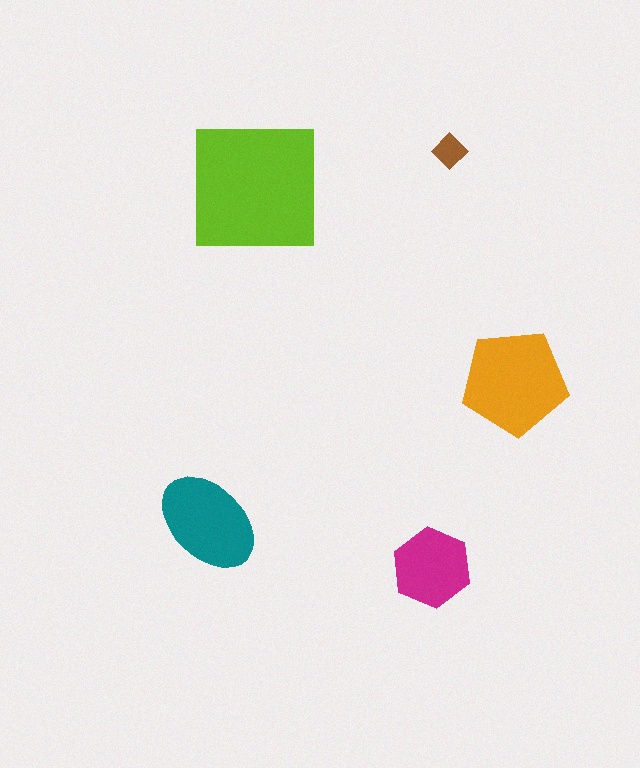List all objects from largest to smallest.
The lime square, the orange pentagon, the teal ellipse, the magenta hexagon, the brown diamond.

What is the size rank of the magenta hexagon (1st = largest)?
4th.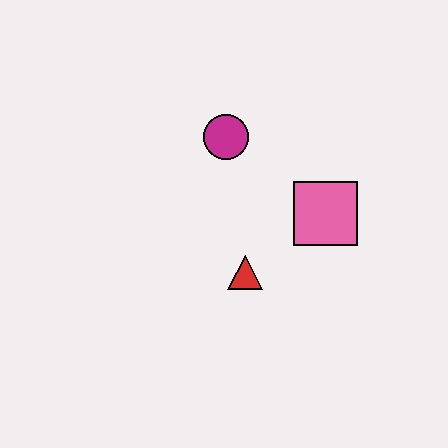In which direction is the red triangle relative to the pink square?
The red triangle is to the left of the pink square.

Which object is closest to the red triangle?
The pink square is closest to the red triangle.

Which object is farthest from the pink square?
The magenta circle is farthest from the pink square.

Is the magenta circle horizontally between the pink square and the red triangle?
No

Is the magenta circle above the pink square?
Yes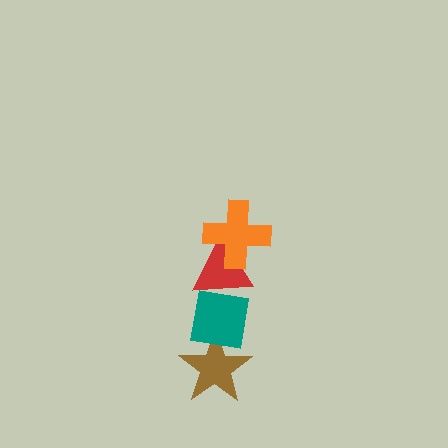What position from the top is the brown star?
The brown star is 4th from the top.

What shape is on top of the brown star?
The teal square is on top of the brown star.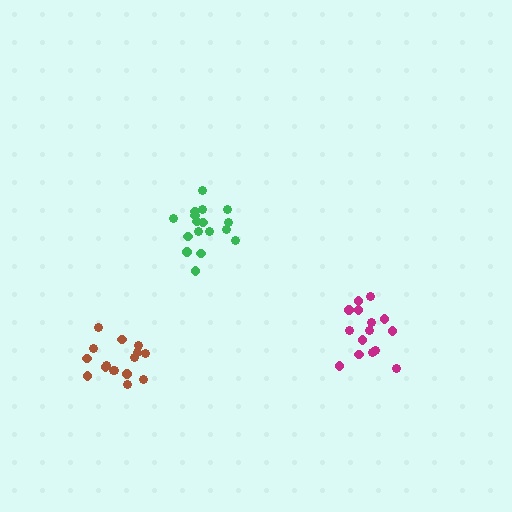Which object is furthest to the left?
The brown cluster is leftmost.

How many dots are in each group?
Group 1: 17 dots, Group 2: 16 dots, Group 3: 15 dots (48 total).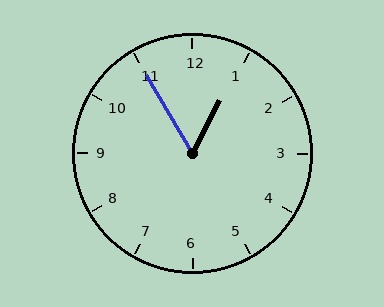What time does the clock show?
12:55.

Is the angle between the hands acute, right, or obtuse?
It is acute.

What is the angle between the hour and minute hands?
Approximately 58 degrees.